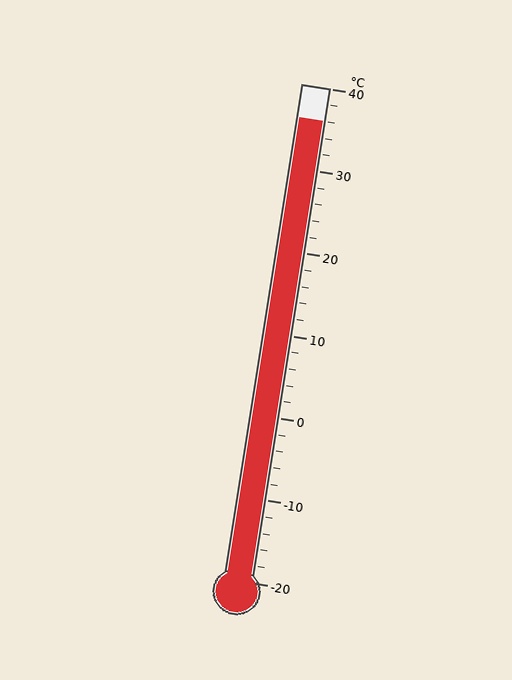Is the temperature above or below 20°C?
The temperature is above 20°C.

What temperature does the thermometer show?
The thermometer shows approximately 36°C.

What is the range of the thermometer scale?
The thermometer scale ranges from -20°C to 40°C.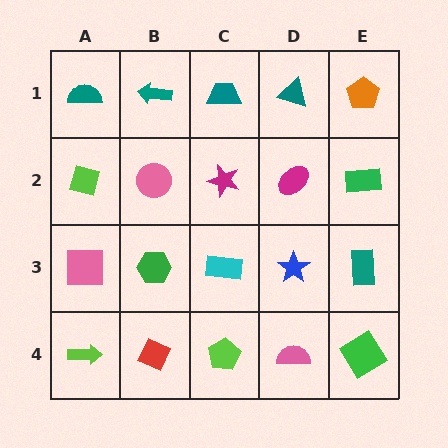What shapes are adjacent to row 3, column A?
A lime diamond (row 2, column A), a lime arrow (row 4, column A), a green hexagon (row 3, column B).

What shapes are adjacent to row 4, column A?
A pink square (row 3, column A), a red diamond (row 4, column B).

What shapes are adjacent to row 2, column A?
A teal semicircle (row 1, column A), a pink square (row 3, column A), a pink circle (row 2, column B).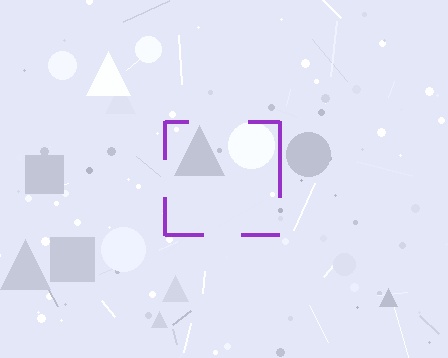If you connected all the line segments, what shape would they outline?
They would outline a square.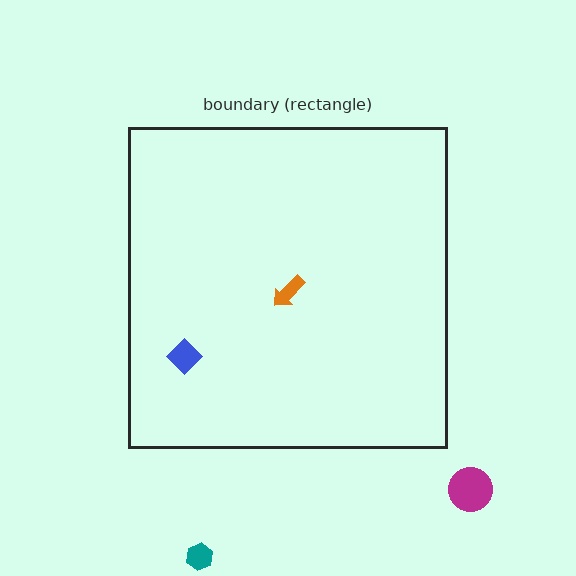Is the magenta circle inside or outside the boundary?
Outside.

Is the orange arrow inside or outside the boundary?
Inside.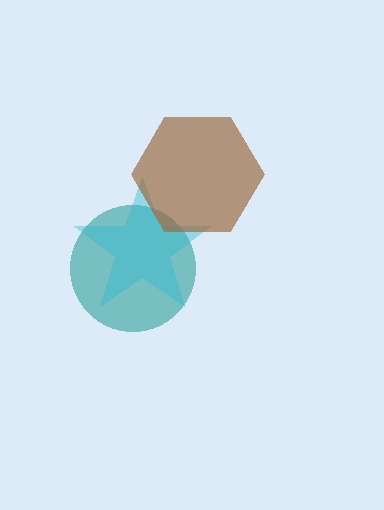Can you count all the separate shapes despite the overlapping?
Yes, there are 3 separate shapes.